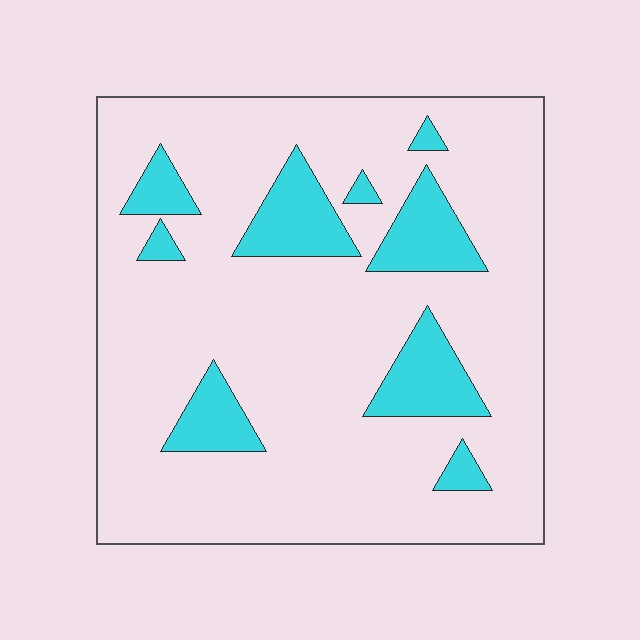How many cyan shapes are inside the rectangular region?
9.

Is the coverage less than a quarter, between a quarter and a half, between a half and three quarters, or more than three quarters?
Less than a quarter.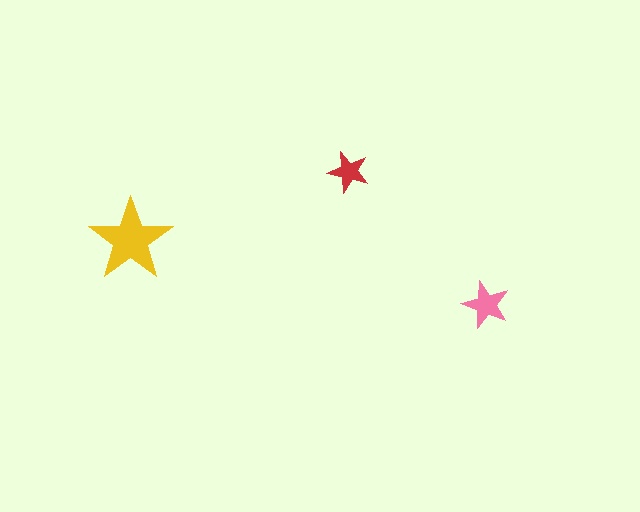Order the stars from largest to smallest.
the yellow one, the pink one, the red one.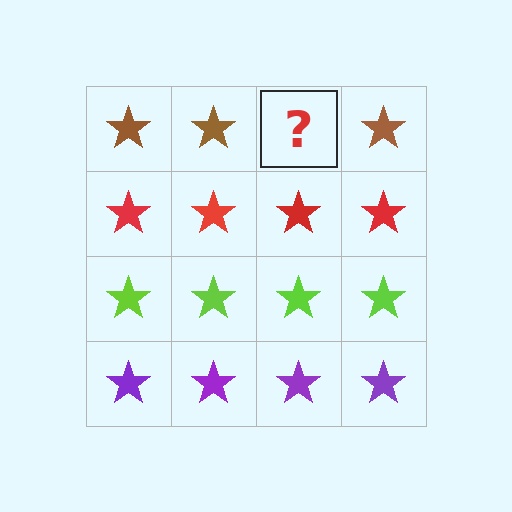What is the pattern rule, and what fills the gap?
The rule is that each row has a consistent color. The gap should be filled with a brown star.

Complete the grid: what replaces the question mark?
The question mark should be replaced with a brown star.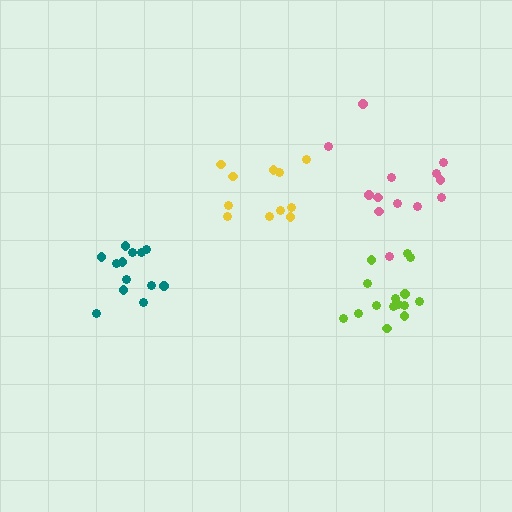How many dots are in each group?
Group 1: 13 dots, Group 2: 13 dots, Group 3: 11 dots, Group 4: 15 dots (52 total).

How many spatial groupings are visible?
There are 4 spatial groupings.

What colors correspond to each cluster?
The clusters are colored: pink, teal, yellow, lime.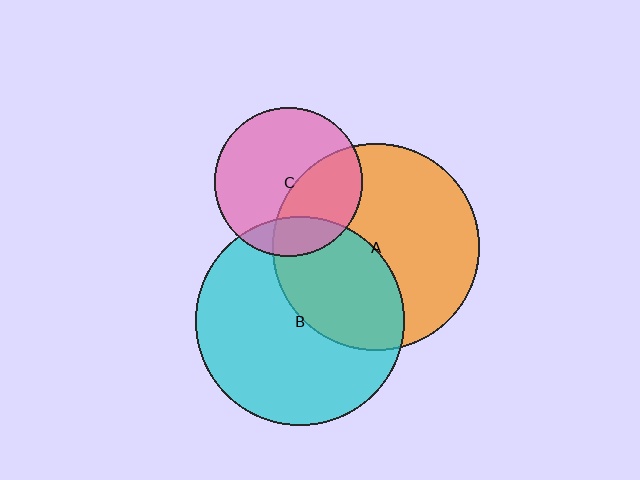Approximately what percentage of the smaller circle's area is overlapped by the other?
Approximately 15%.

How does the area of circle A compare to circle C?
Approximately 1.9 times.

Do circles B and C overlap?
Yes.